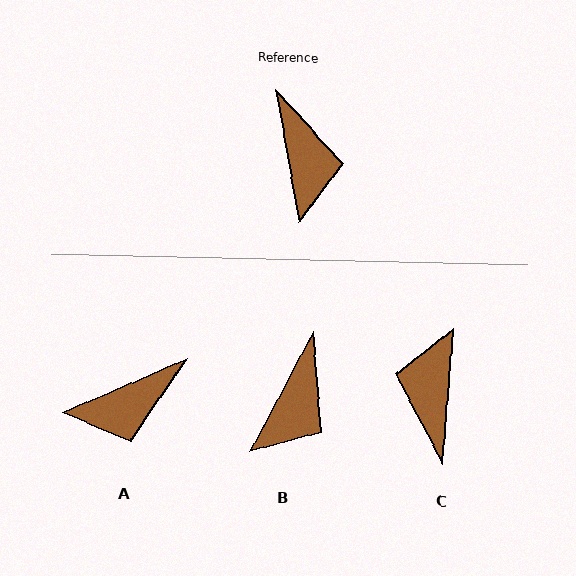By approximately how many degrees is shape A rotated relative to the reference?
Approximately 76 degrees clockwise.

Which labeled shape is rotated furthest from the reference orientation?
C, about 166 degrees away.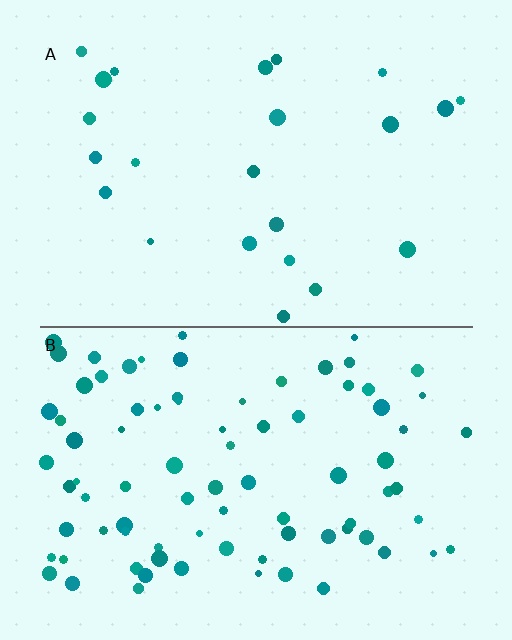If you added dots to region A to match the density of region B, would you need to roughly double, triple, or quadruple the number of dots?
Approximately quadruple.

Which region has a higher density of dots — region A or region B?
B (the bottom).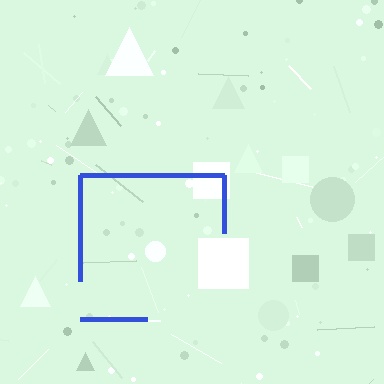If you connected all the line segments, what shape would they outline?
They would outline a square.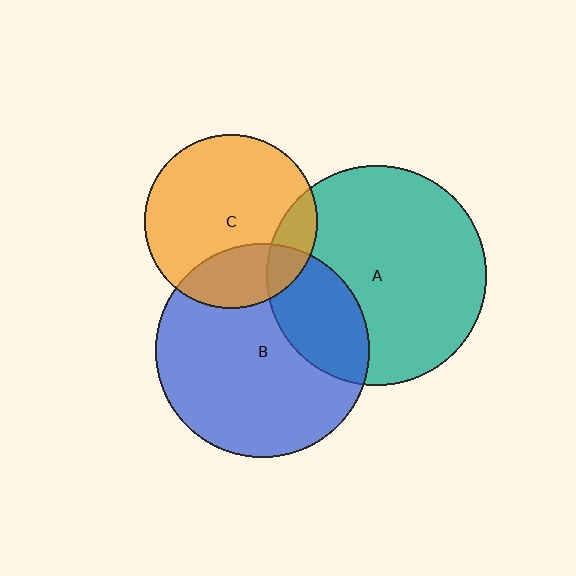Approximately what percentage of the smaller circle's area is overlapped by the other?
Approximately 25%.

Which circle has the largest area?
Circle A (teal).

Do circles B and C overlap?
Yes.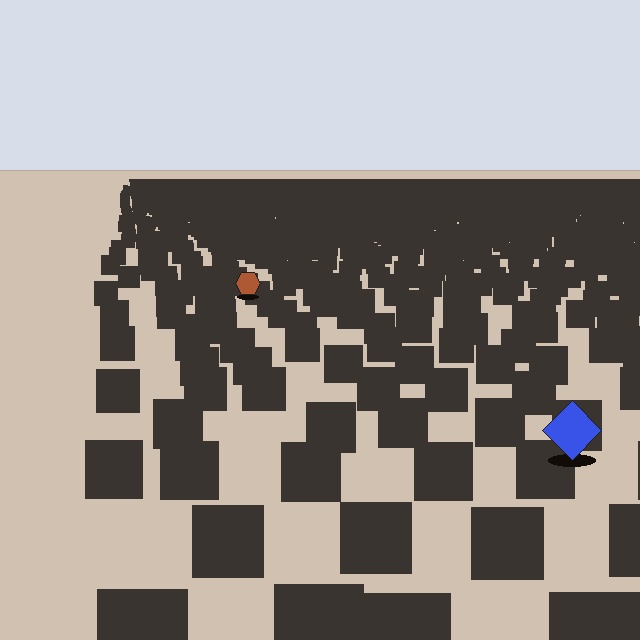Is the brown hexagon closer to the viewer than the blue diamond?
No. The blue diamond is closer — you can tell from the texture gradient: the ground texture is coarser near it.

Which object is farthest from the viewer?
The brown hexagon is farthest from the viewer. It appears smaller and the ground texture around it is denser.